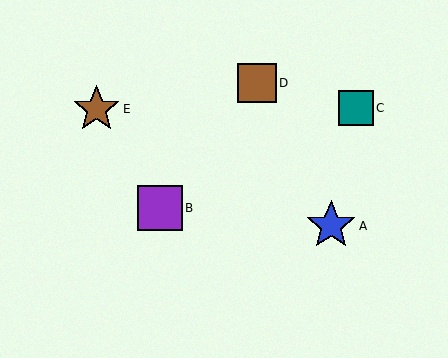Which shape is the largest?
The blue star (labeled A) is the largest.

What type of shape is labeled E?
Shape E is a brown star.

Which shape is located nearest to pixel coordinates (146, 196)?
The purple square (labeled B) at (160, 208) is nearest to that location.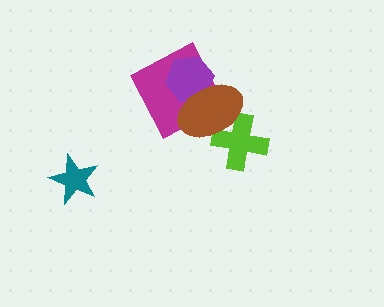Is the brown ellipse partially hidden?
No, no other shape covers it.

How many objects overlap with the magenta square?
2 objects overlap with the magenta square.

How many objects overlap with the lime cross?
1 object overlaps with the lime cross.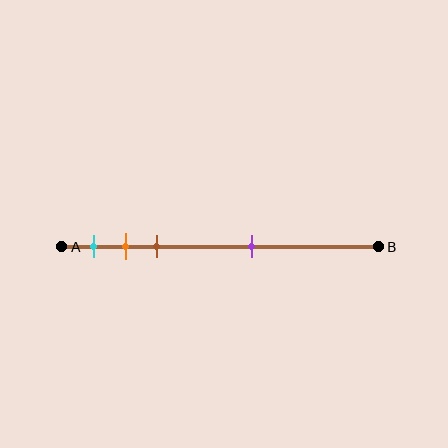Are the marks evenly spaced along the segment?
No, the marks are not evenly spaced.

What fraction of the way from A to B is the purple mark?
The purple mark is approximately 60% (0.6) of the way from A to B.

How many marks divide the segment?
There are 4 marks dividing the segment.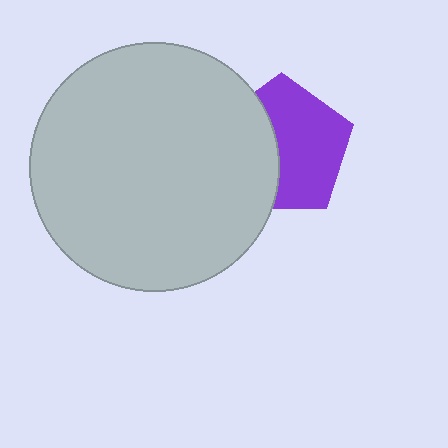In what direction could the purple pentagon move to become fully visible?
The purple pentagon could move right. That would shift it out from behind the light gray circle entirely.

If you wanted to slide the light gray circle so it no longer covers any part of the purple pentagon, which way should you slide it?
Slide it left — that is the most direct way to separate the two shapes.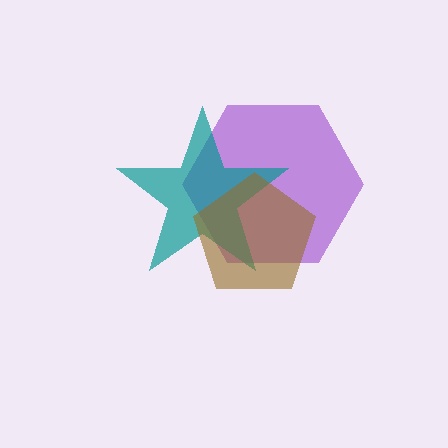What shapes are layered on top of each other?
The layered shapes are: a purple hexagon, a teal star, a brown pentagon.